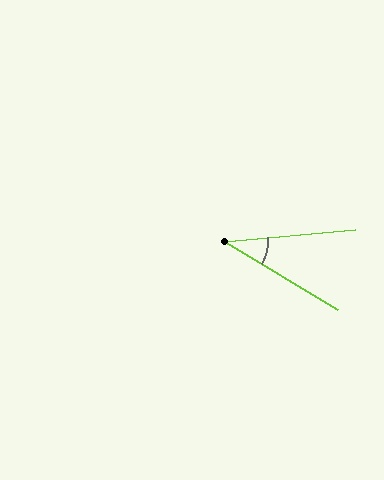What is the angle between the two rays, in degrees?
Approximately 36 degrees.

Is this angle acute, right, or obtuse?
It is acute.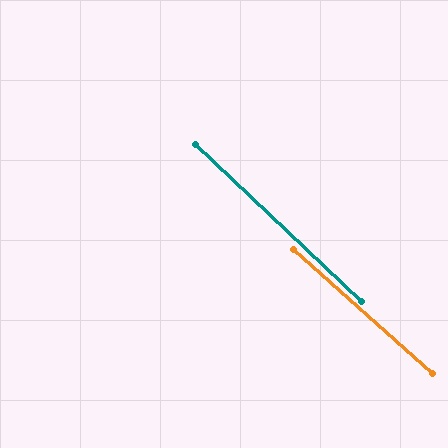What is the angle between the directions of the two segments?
Approximately 2 degrees.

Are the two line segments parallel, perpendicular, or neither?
Parallel — their directions differ by only 1.7°.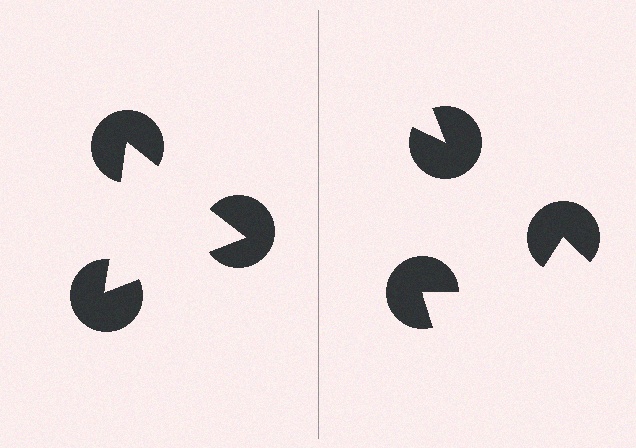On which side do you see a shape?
An illusory triangle appears on the left side. On the right side the wedge cuts are rotated, so no coherent shape forms.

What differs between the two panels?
The pac-man discs are positioned identically on both sides; only the wedge orientations differ. On the left they align to a triangle; on the right they are misaligned.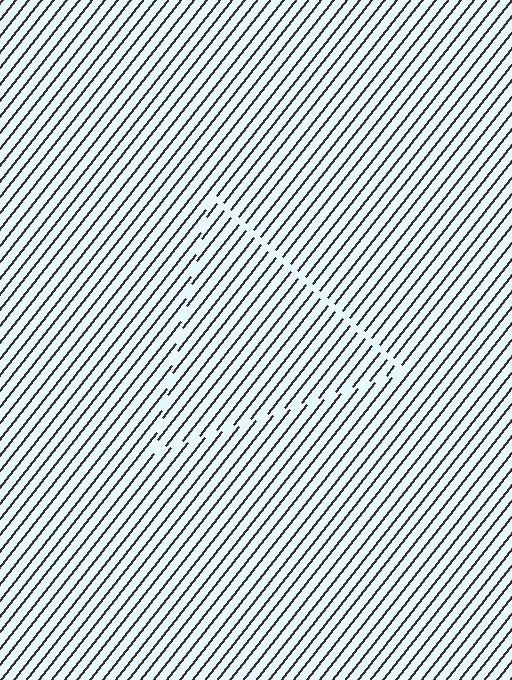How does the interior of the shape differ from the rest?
The interior of the shape contains the same grating, shifted by half a period — the contour is defined by the phase discontinuity where line-ends from the inner and outer gratings abut.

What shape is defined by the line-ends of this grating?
An illusory triangle. The interior of the shape contains the same grating, shifted by half a period — the contour is defined by the phase discontinuity where line-ends from the inner and outer gratings abut.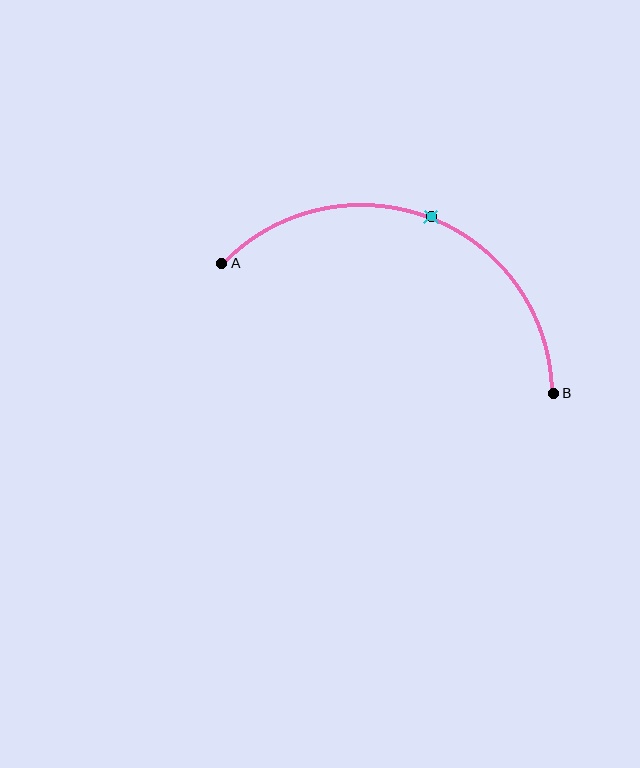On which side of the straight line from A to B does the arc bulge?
The arc bulges above the straight line connecting A and B.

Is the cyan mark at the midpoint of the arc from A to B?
Yes. The cyan mark lies on the arc at equal arc-length from both A and B — it is the arc midpoint.